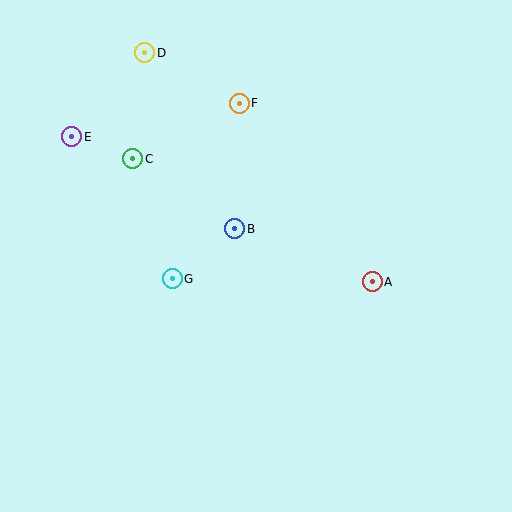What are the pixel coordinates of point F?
Point F is at (239, 103).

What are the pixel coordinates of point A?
Point A is at (372, 282).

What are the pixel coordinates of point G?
Point G is at (172, 279).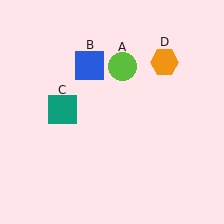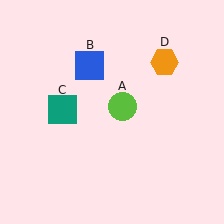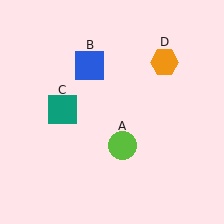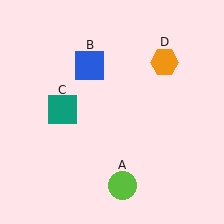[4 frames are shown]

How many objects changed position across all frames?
1 object changed position: lime circle (object A).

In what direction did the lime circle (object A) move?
The lime circle (object A) moved down.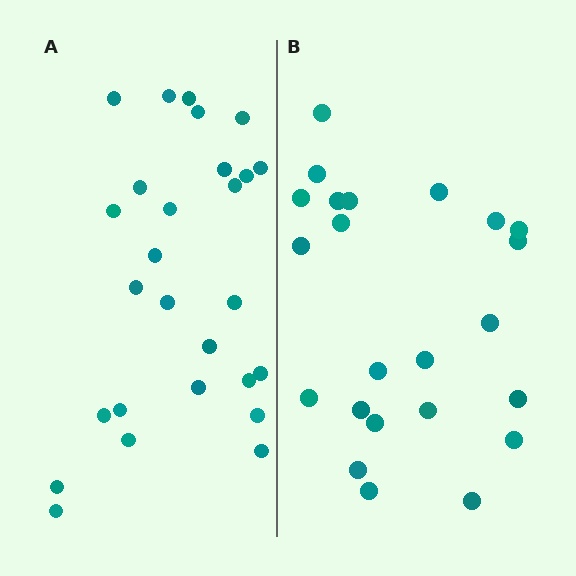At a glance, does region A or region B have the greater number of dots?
Region A (the left region) has more dots.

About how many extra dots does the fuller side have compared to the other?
Region A has about 4 more dots than region B.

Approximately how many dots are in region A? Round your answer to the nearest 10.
About 30 dots. (The exact count is 27, which rounds to 30.)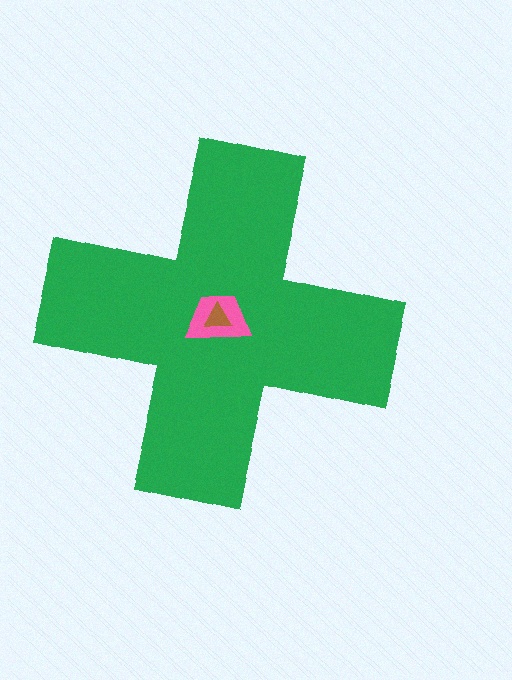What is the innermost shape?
The brown triangle.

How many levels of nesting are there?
3.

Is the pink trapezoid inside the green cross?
Yes.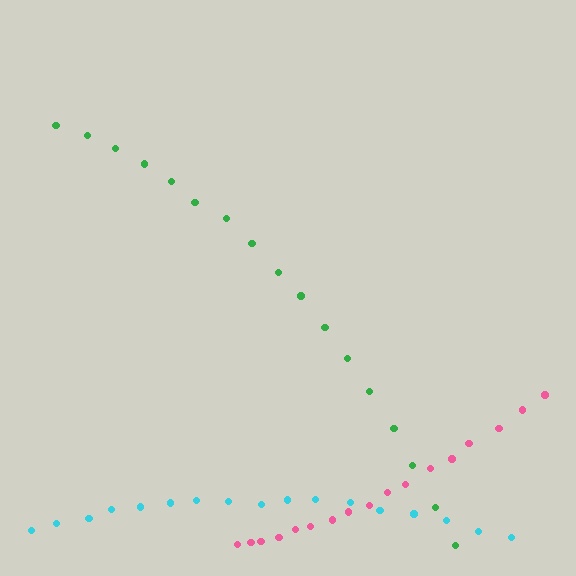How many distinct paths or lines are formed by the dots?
There are 3 distinct paths.